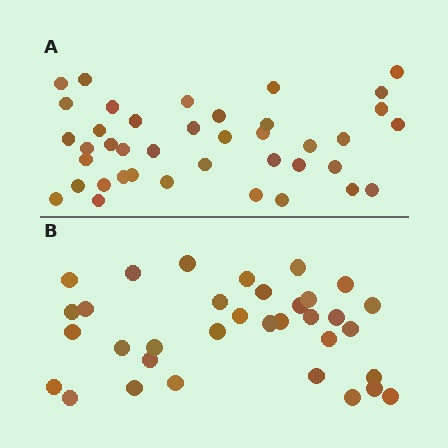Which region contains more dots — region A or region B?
Region A (the top region) has more dots.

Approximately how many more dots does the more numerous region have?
Region A has about 6 more dots than region B.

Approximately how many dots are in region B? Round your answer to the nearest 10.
About 30 dots. (The exact count is 34, which rounds to 30.)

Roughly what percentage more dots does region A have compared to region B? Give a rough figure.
About 20% more.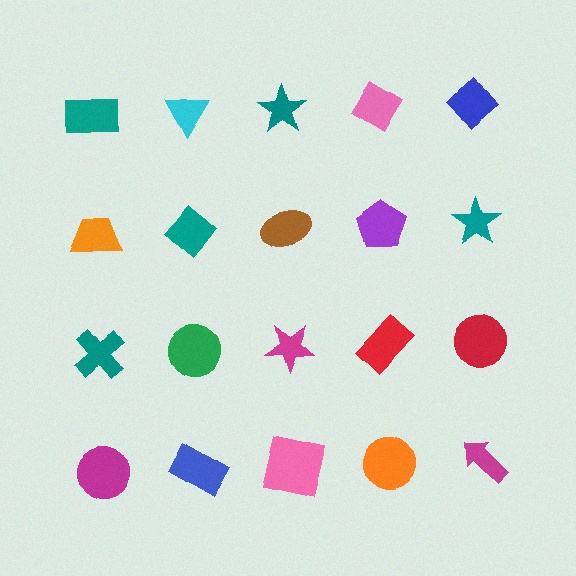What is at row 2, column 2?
A teal diamond.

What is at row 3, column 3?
A magenta star.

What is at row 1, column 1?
A teal rectangle.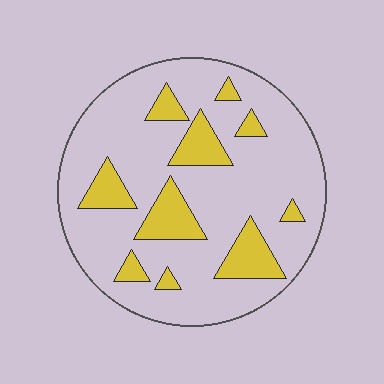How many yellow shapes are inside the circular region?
10.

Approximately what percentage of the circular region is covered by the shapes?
Approximately 20%.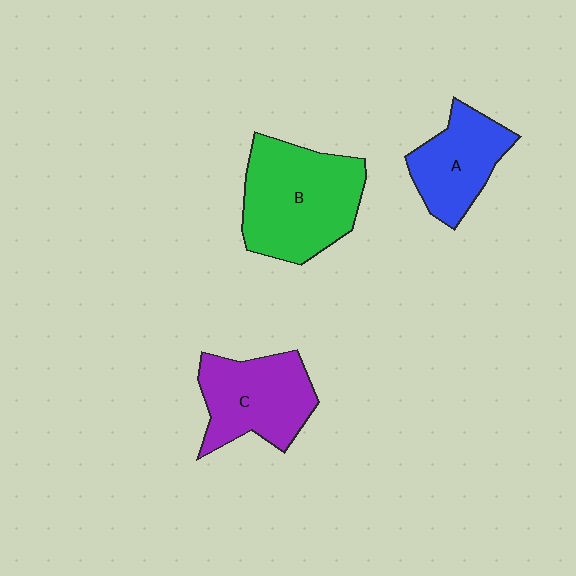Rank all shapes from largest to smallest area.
From largest to smallest: B (green), C (purple), A (blue).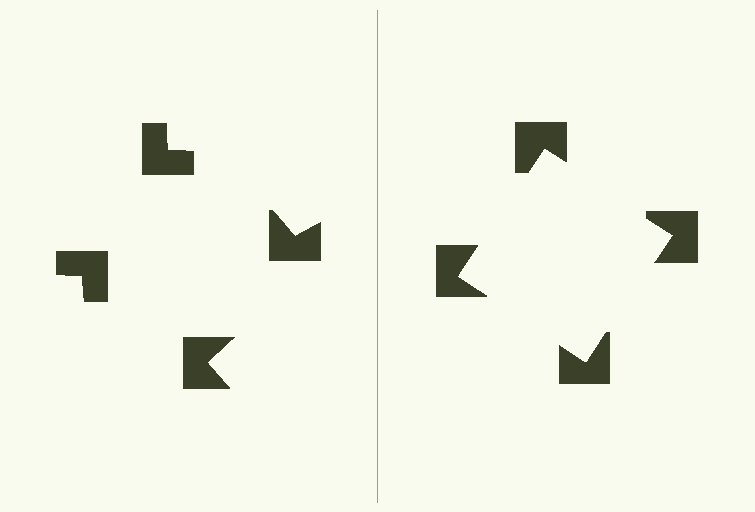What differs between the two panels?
The notched squares are positioned identically on both sides; only the wedge orientations differ. On the right they align to a square; on the left they are misaligned.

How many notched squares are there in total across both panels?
8 — 4 on each side.